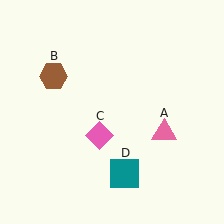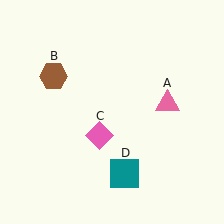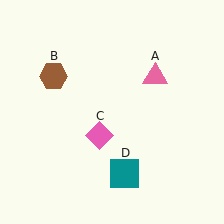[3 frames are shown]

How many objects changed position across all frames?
1 object changed position: pink triangle (object A).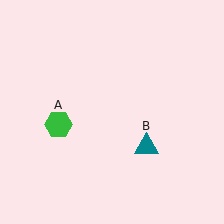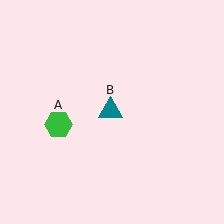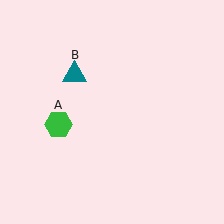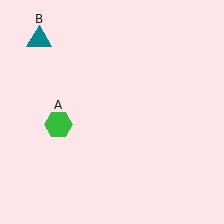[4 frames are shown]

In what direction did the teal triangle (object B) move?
The teal triangle (object B) moved up and to the left.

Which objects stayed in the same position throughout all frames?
Green hexagon (object A) remained stationary.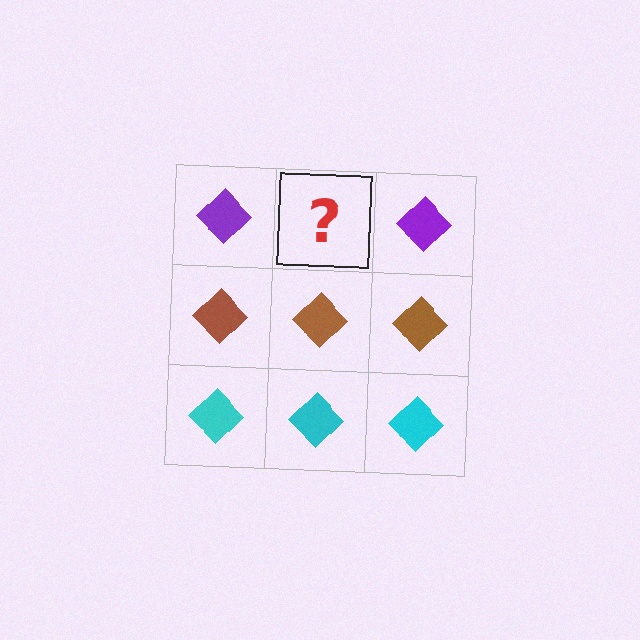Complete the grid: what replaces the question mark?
The question mark should be replaced with a purple diamond.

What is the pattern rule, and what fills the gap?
The rule is that each row has a consistent color. The gap should be filled with a purple diamond.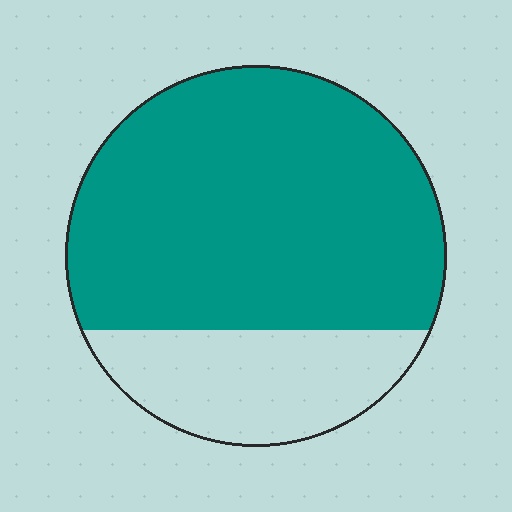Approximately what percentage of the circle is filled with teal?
Approximately 75%.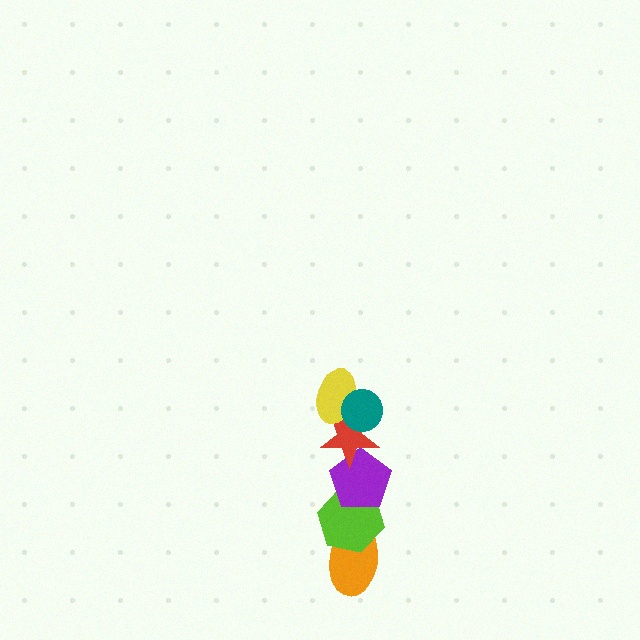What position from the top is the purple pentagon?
The purple pentagon is 4th from the top.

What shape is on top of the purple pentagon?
The red star is on top of the purple pentagon.